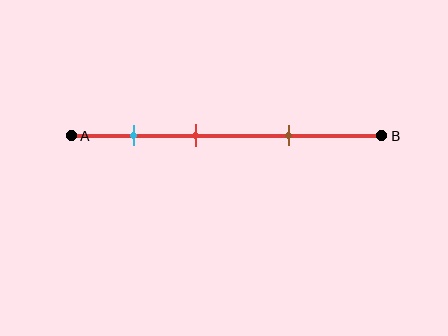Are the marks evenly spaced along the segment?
Yes, the marks are approximately evenly spaced.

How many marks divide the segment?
There are 3 marks dividing the segment.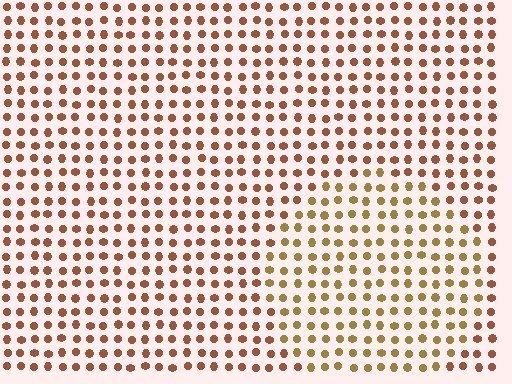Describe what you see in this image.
The image is filled with small brown elements in a uniform arrangement. A circle-shaped region is visible where the elements are tinted to a slightly different hue, forming a subtle color boundary.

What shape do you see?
I see a circle.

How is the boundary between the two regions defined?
The boundary is defined purely by a slight shift in hue (about 31 degrees). Spacing, size, and orientation are identical on both sides.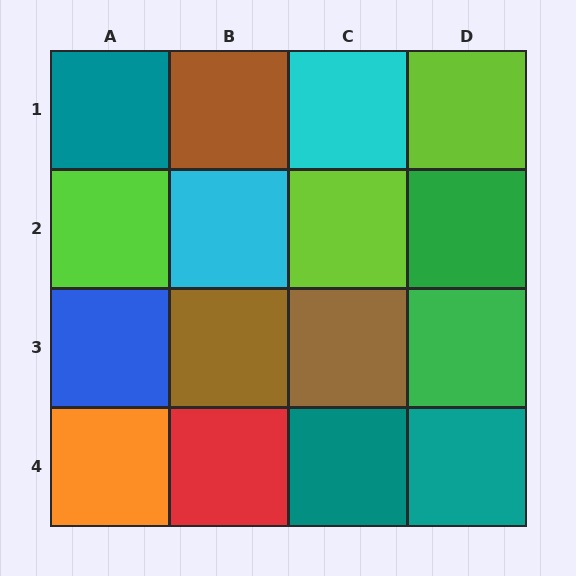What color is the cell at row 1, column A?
Teal.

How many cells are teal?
3 cells are teal.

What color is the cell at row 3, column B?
Brown.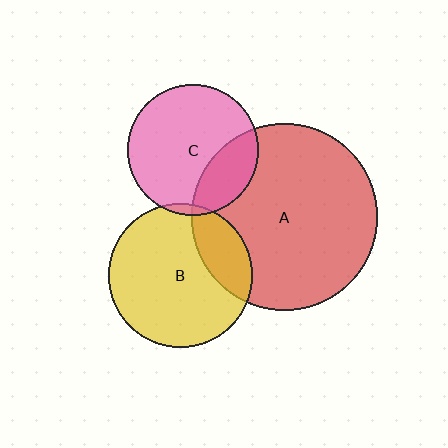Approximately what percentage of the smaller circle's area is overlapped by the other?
Approximately 5%.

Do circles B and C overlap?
Yes.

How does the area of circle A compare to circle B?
Approximately 1.7 times.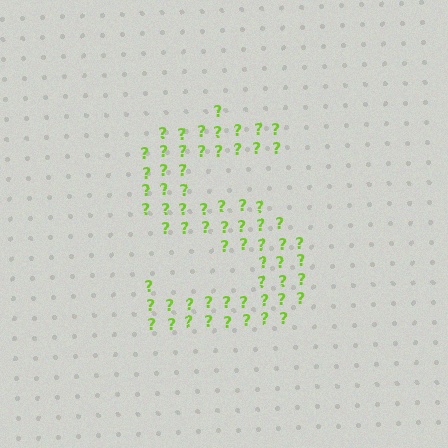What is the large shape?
The large shape is the letter S.